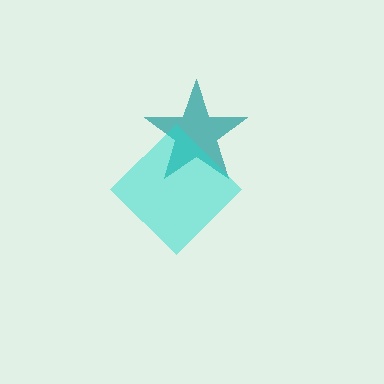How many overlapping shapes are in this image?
There are 2 overlapping shapes in the image.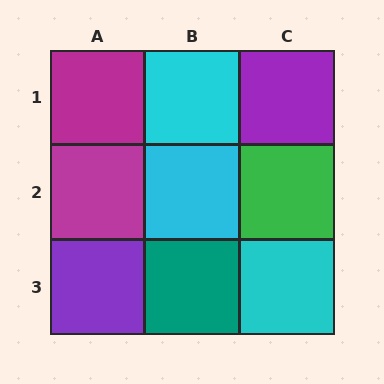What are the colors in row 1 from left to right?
Magenta, cyan, purple.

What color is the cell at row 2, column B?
Cyan.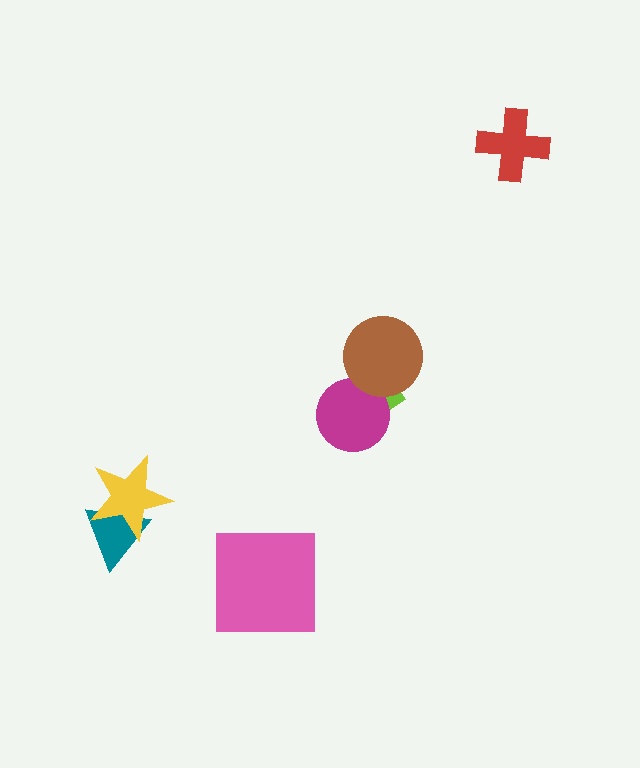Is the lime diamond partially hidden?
Yes, it is partially covered by another shape.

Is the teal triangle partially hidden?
Yes, it is partially covered by another shape.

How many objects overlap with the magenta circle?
2 objects overlap with the magenta circle.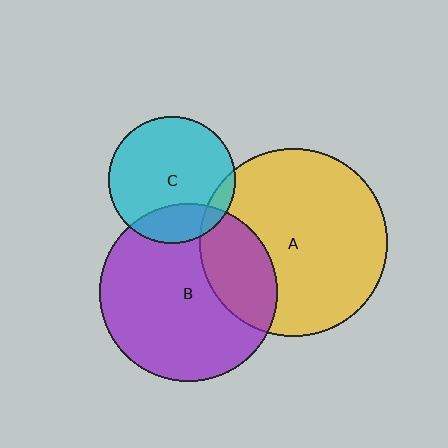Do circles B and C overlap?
Yes.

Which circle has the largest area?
Circle A (yellow).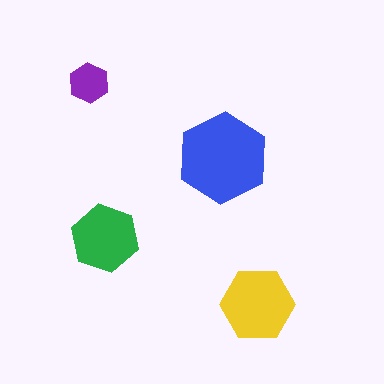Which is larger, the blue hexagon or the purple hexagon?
The blue one.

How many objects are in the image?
There are 4 objects in the image.